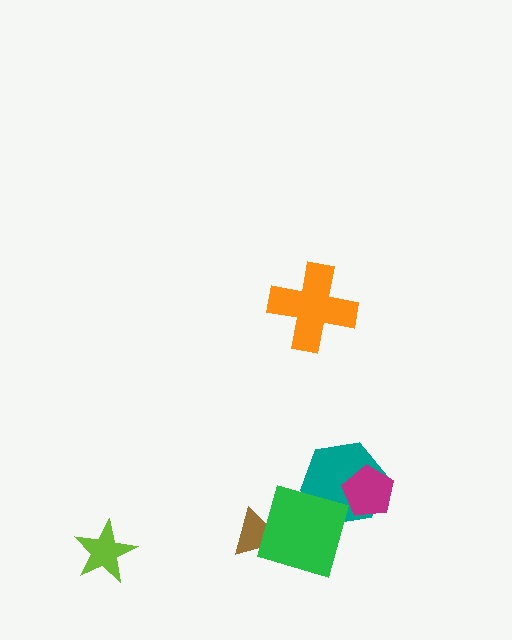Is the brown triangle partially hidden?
Yes, it is partially covered by another shape.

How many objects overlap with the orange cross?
0 objects overlap with the orange cross.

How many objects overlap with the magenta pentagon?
1 object overlaps with the magenta pentagon.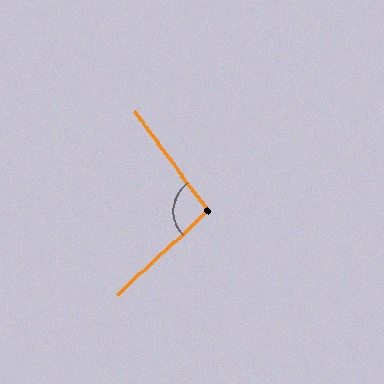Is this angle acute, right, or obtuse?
It is obtuse.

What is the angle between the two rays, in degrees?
Approximately 97 degrees.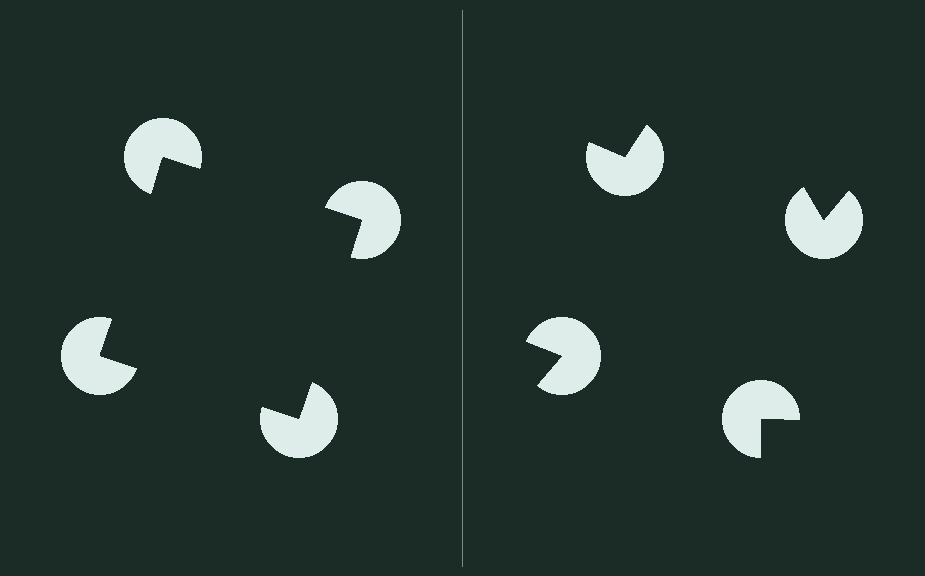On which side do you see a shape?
An illusory square appears on the left side. On the right side the wedge cuts are rotated, so no coherent shape forms.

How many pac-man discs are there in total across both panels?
8 — 4 on each side.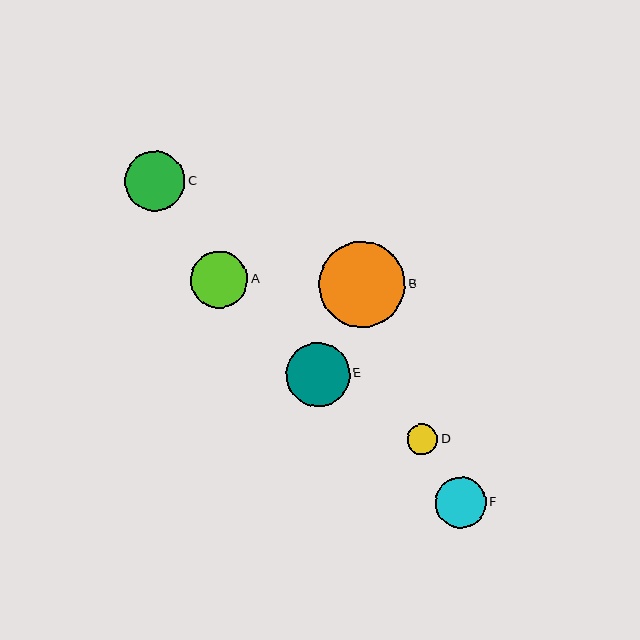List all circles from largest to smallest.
From largest to smallest: B, E, C, A, F, D.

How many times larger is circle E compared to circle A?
Circle E is approximately 1.1 times the size of circle A.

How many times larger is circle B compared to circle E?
Circle B is approximately 1.3 times the size of circle E.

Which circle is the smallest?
Circle D is the smallest with a size of approximately 31 pixels.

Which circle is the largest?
Circle B is the largest with a size of approximately 86 pixels.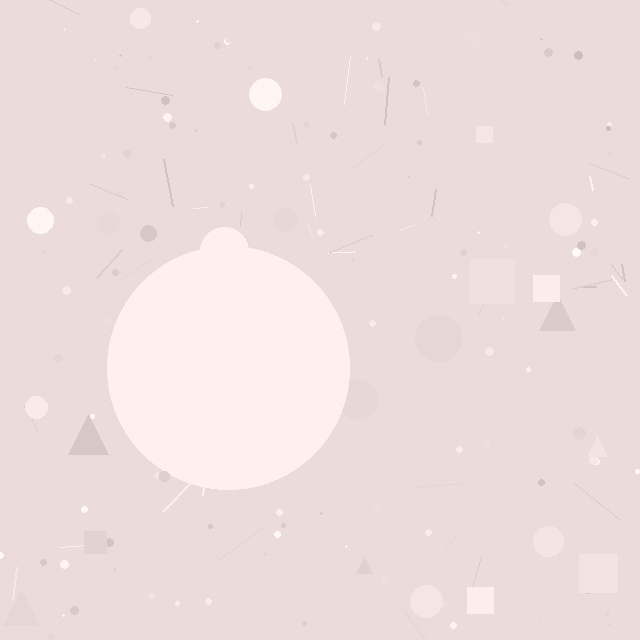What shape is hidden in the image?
A circle is hidden in the image.